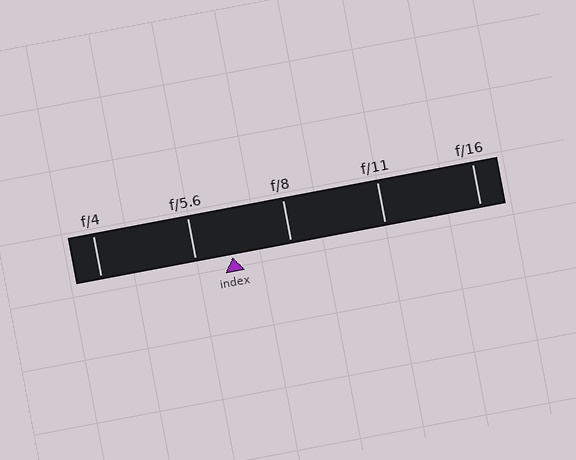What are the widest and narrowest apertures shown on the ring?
The widest aperture shown is f/4 and the narrowest is f/16.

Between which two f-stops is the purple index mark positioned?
The index mark is between f/5.6 and f/8.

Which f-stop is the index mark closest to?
The index mark is closest to f/5.6.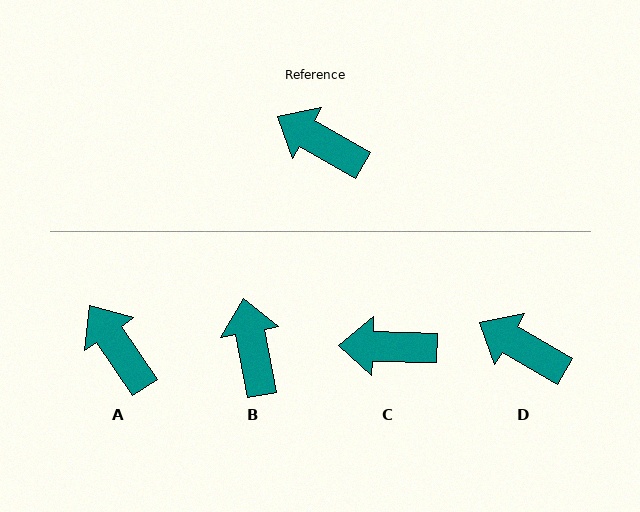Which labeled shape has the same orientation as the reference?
D.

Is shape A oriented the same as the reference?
No, it is off by about 26 degrees.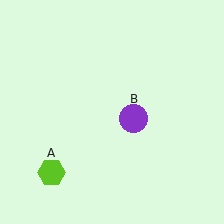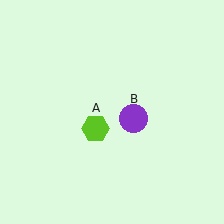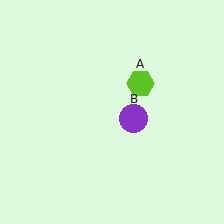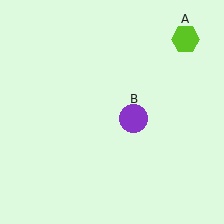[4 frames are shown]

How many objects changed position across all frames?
1 object changed position: lime hexagon (object A).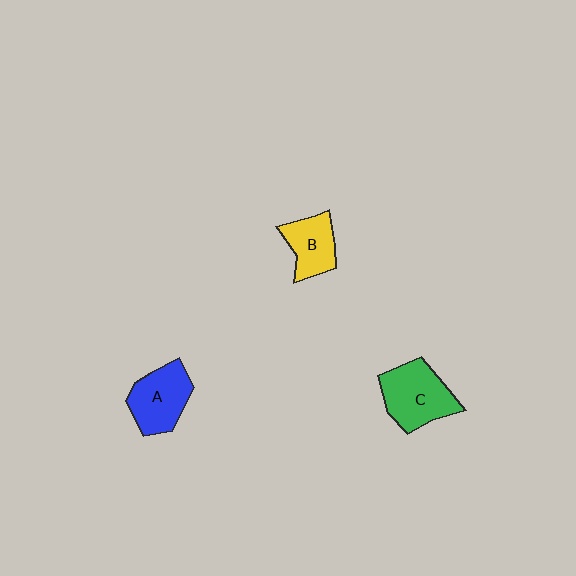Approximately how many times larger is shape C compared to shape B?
Approximately 1.4 times.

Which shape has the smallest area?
Shape B (yellow).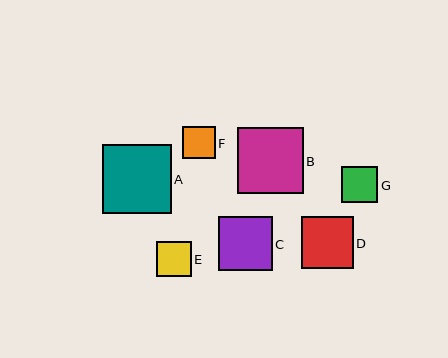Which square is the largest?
Square A is the largest with a size of approximately 69 pixels.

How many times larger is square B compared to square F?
Square B is approximately 2.0 times the size of square F.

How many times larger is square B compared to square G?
Square B is approximately 1.8 times the size of square G.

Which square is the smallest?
Square F is the smallest with a size of approximately 33 pixels.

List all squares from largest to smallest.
From largest to smallest: A, B, C, D, G, E, F.